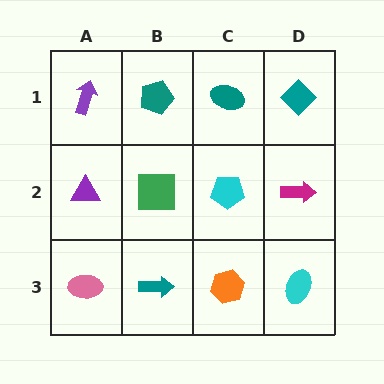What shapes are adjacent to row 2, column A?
A purple arrow (row 1, column A), a pink ellipse (row 3, column A), a green square (row 2, column B).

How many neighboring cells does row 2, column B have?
4.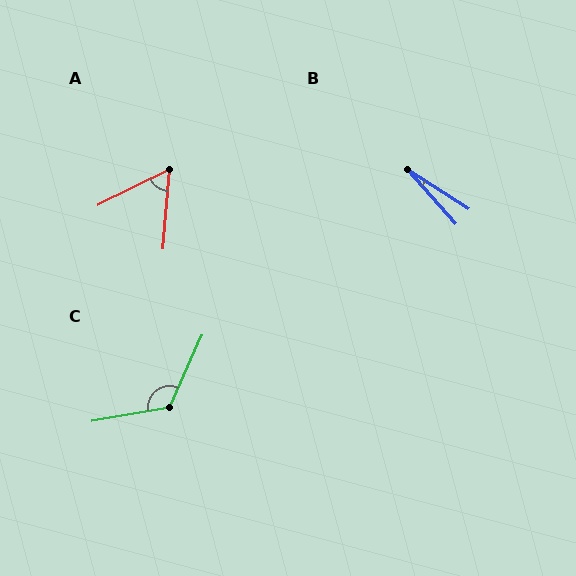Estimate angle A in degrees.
Approximately 59 degrees.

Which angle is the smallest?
B, at approximately 16 degrees.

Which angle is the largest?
C, at approximately 124 degrees.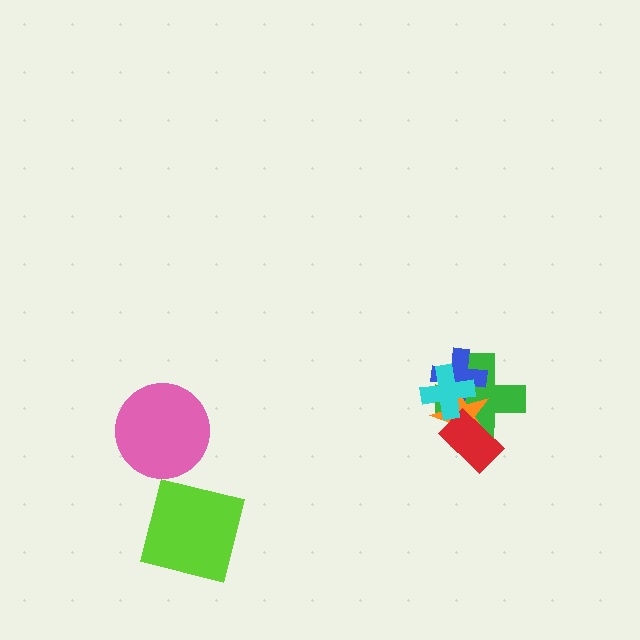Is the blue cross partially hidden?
Yes, it is partially covered by another shape.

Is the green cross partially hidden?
Yes, it is partially covered by another shape.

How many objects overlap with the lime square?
0 objects overlap with the lime square.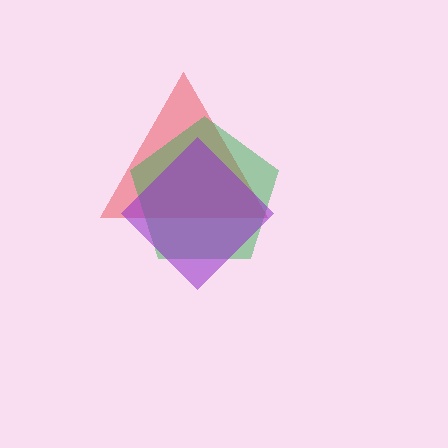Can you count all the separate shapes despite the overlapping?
Yes, there are 3 separate shapes.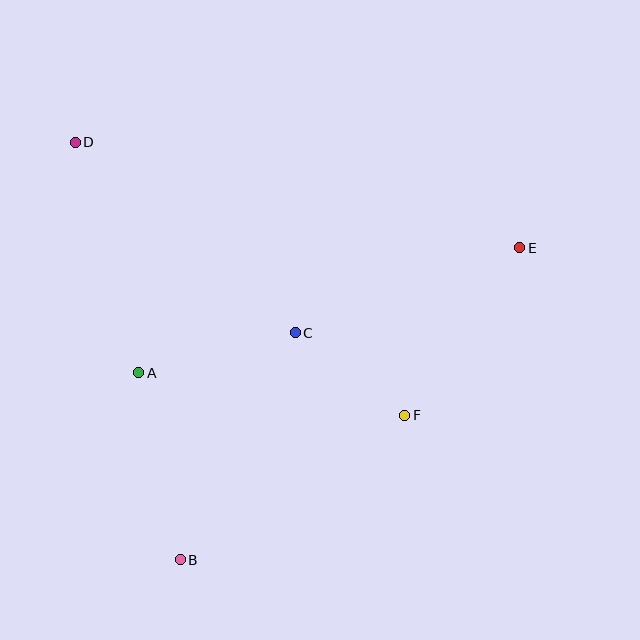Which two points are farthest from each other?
Points B and E are farthest from each other.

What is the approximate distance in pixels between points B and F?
The distance between B and F is approximately 267 pixels.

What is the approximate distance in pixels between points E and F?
The distance between E and F is approximately 203 pixels.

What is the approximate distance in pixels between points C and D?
The distance between C and D is approximately 291 pixels.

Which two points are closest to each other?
Points C and F are closest to each other.